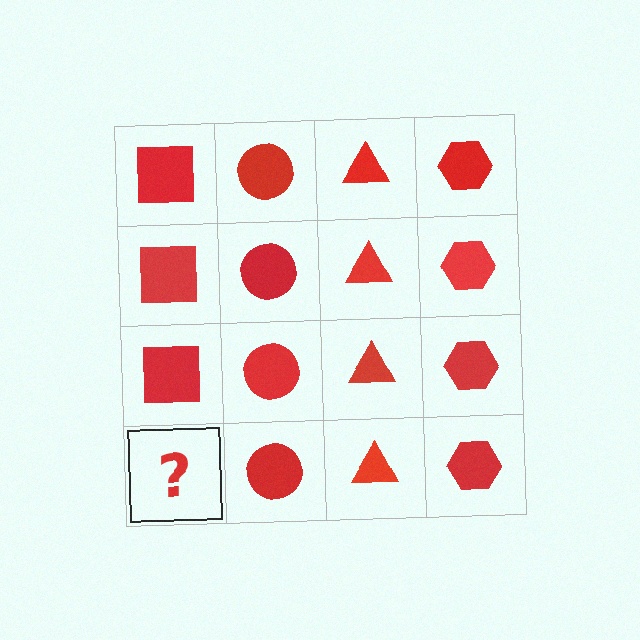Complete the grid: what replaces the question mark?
The question mark should be replaced with a red square.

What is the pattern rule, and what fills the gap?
The rule is that each column has a consistent shape. The gap should be filled with a red square.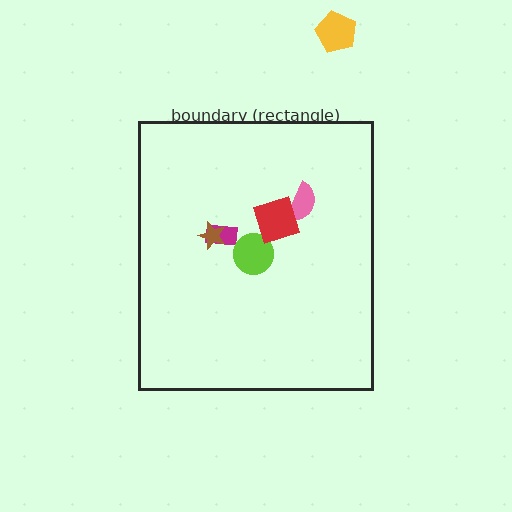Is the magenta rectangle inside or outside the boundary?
Inside.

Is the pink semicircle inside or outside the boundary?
Inside.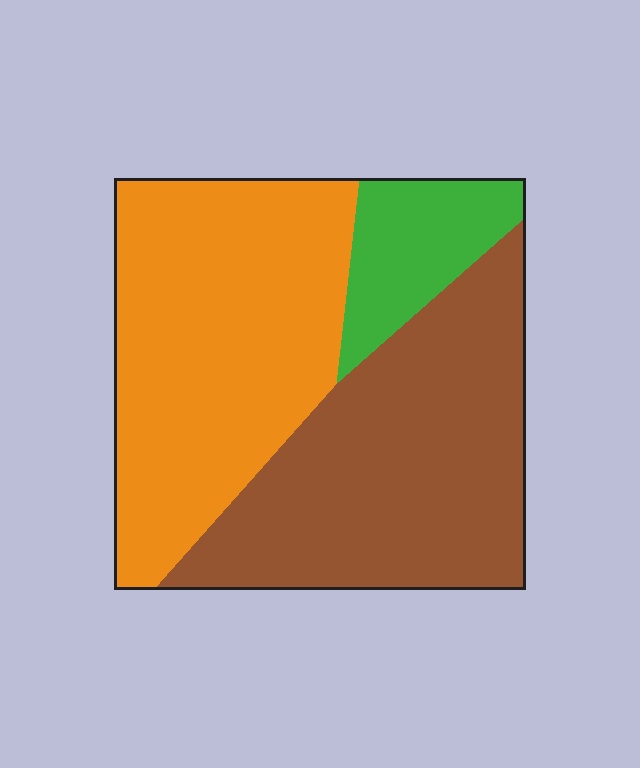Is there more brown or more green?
Brown.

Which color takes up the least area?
Green, at roughly 10%.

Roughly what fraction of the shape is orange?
Orange covers 44% of the shape.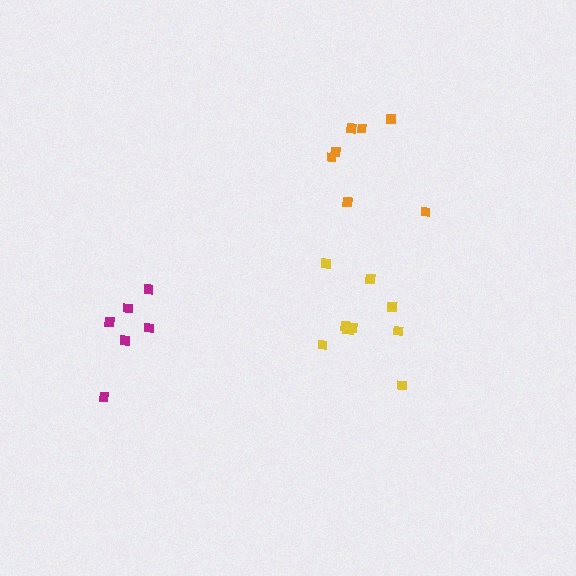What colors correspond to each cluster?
The clusters are colored: yellow, orange, magenta.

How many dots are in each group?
Group 1: 10 dots, Group 2: 7 dots, Group 3: 6 dots (23 total).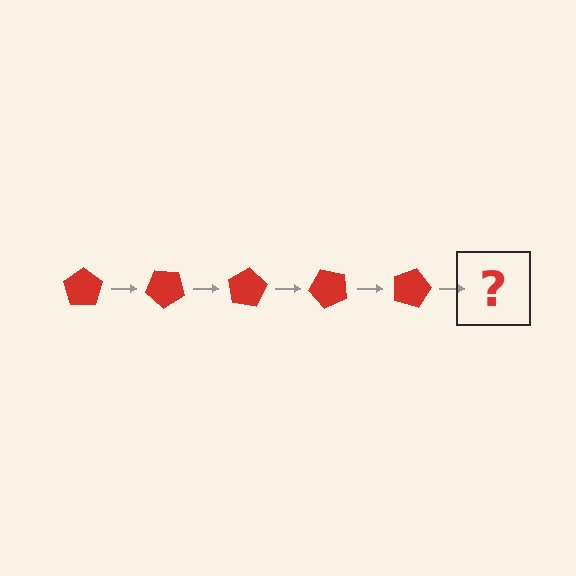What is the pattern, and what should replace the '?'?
The pattern is that the pentagon rotates 40 degrees each step. The '?' should be a red pentagon rotated 200 degrees.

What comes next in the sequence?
The next element should be a red pentagon rotated 200 degrees.